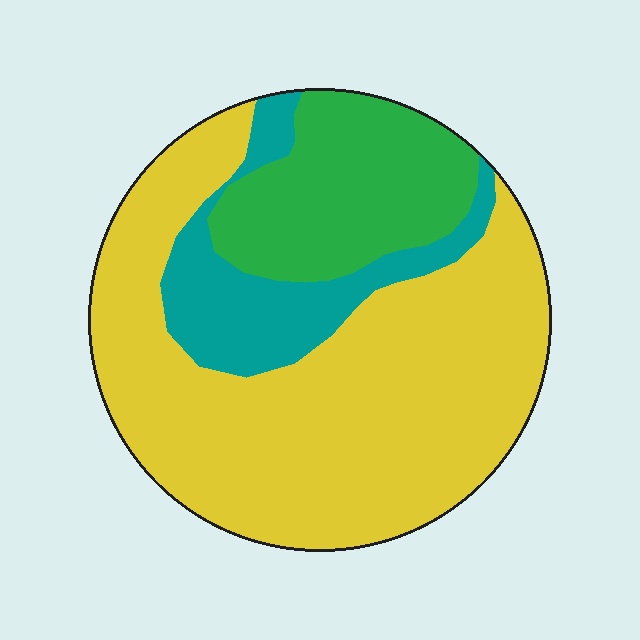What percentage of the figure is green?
Green takes up between a sixth and a third of the figure.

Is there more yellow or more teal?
Yellow.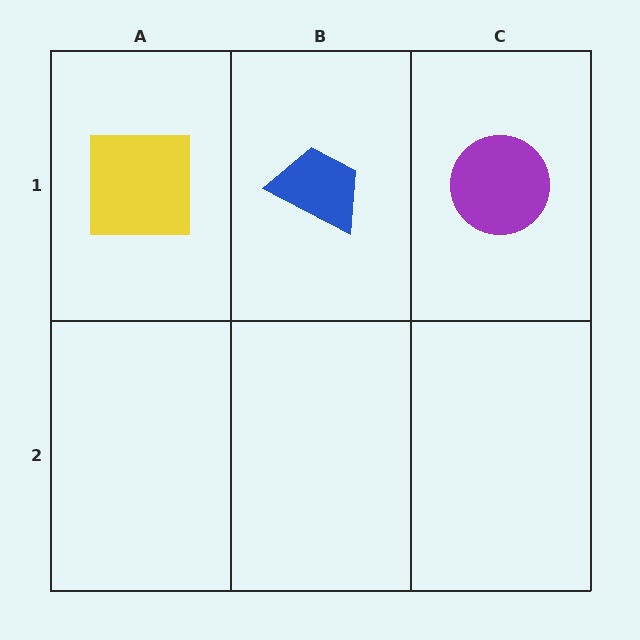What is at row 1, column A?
A yellow square.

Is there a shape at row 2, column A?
No, that cell is empty.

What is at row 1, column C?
A purple circle.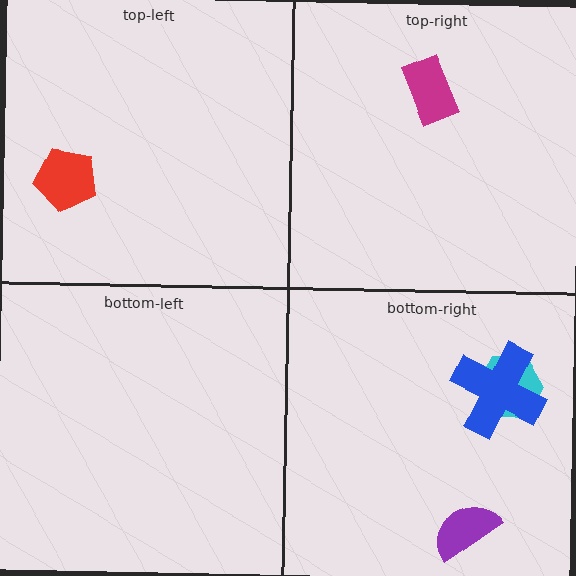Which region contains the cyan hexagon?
The bottom-right region.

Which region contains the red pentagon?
The top-left region.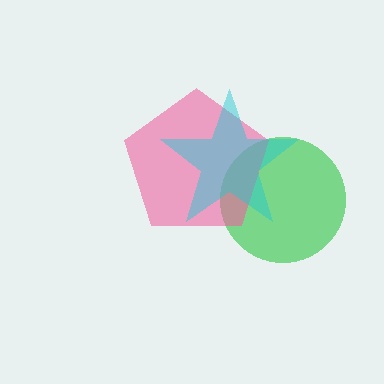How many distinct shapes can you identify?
There are 3 distinct shapes: a green circle, a pink pentagon, a cyan star.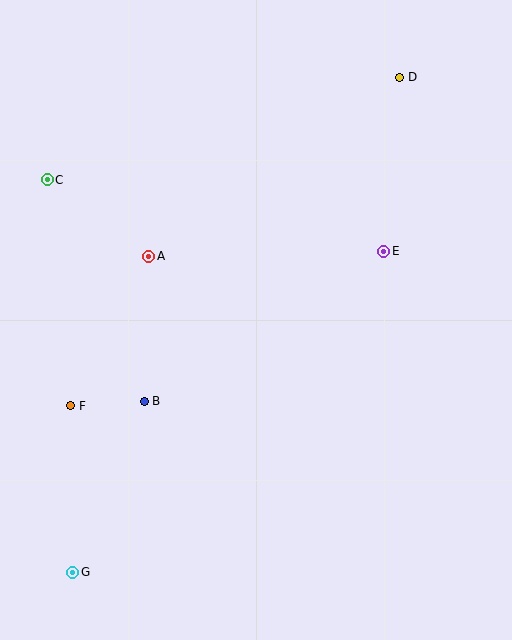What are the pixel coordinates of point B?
Point B is at (144, 401).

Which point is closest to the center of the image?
Point A at (149, 256) is closest to the center.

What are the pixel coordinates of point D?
Point D is at (400, 77).